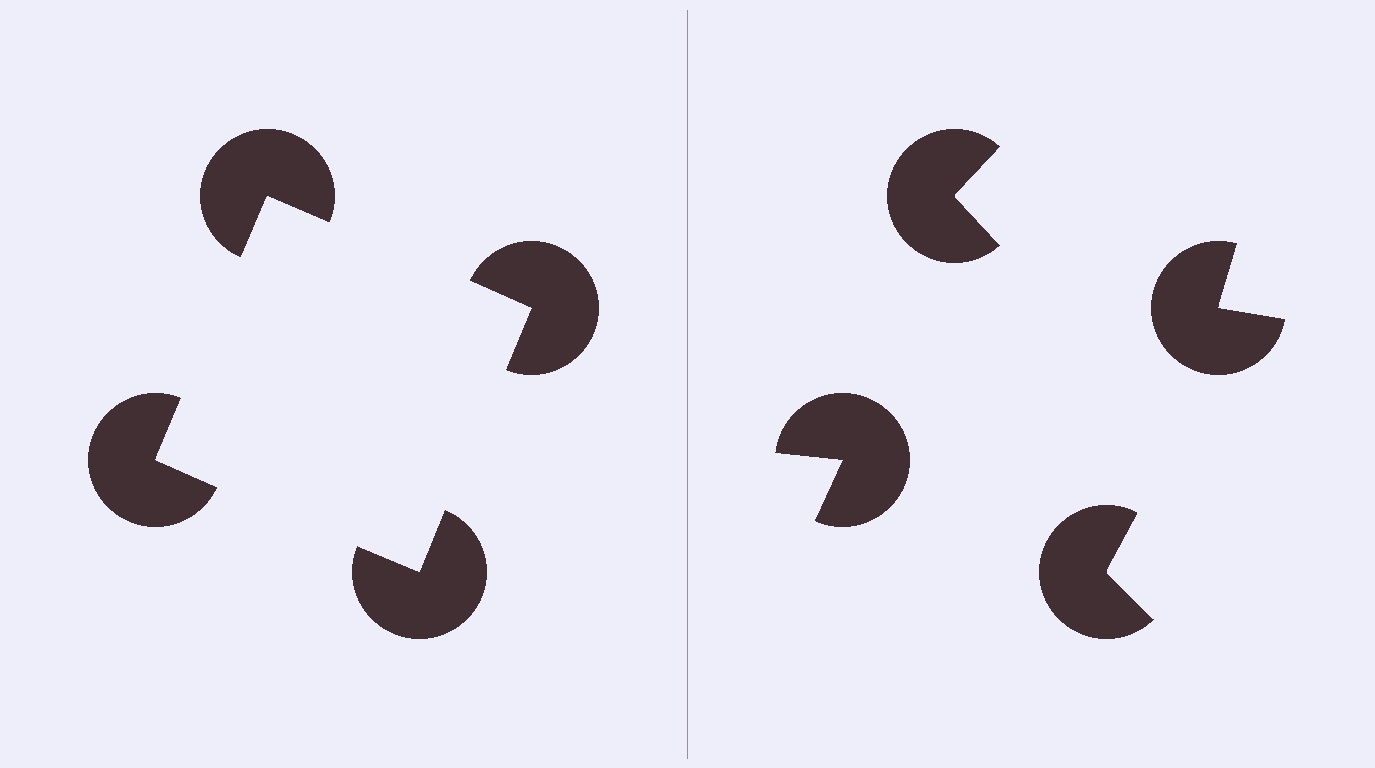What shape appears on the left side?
An illusory square.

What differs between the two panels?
The pac-man discs are positioned identically on both sides; only the wedge orientations differ. On the left they align to a square; on the right they are misaligned.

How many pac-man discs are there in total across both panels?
8 — 4 on each side.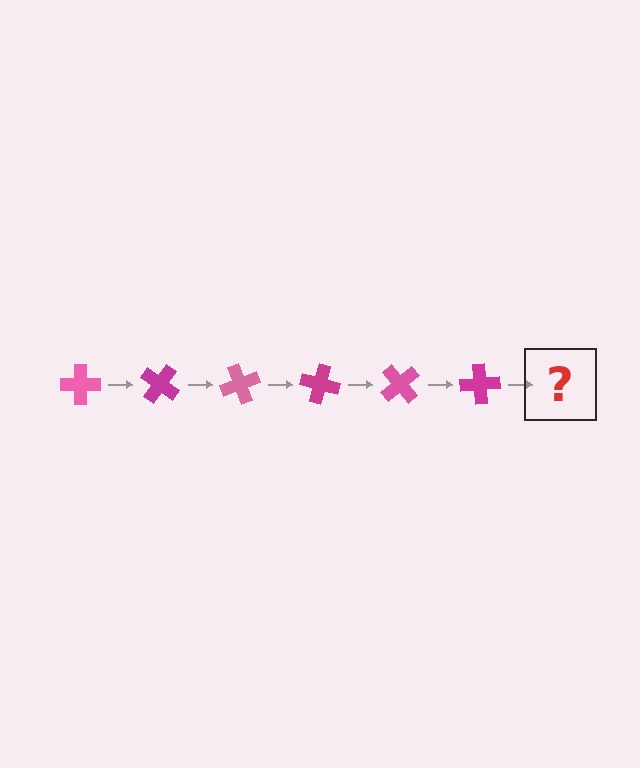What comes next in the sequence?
The next element should be a pink cross, rotated 210 degrees from the start.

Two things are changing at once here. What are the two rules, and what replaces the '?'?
The two rules are that it rotates 35 degrees each step and the color cycles through pink and magenta. The '?' should be a pink cross, rotated 210 degrees from the start.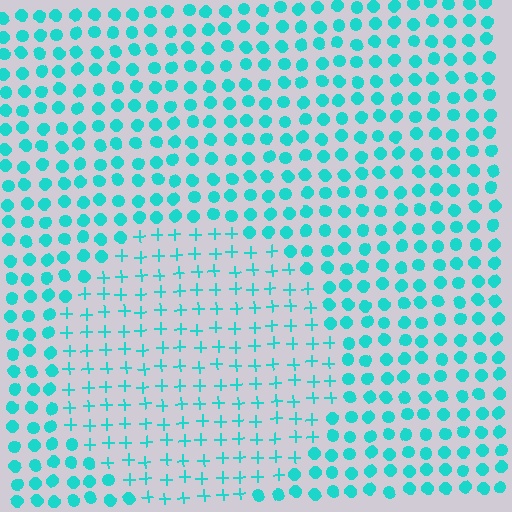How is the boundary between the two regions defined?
The boundary is defined by a change in element shape: plus signs inside vs. circles outside. All elements share the same color and spacing.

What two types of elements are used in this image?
The image uses plus signs inside the circle region and circles outside it.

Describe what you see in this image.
The image is filled with small cyan elements arranged in a uniform grid. A circle-shaped region contains plus signs, while the surrounding area contains circles. The boundary is defined purely by the change in element shape.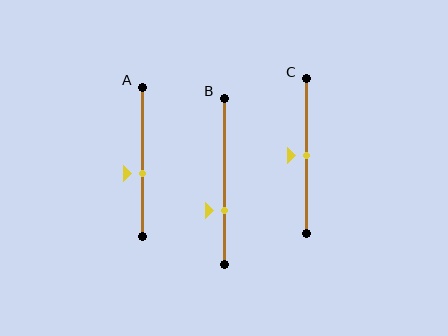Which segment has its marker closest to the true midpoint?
Segment C has its marker closest to the true midpoint.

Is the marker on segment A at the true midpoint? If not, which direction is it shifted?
No, the marker on segment A is shifted downward by about 8% of the segment length.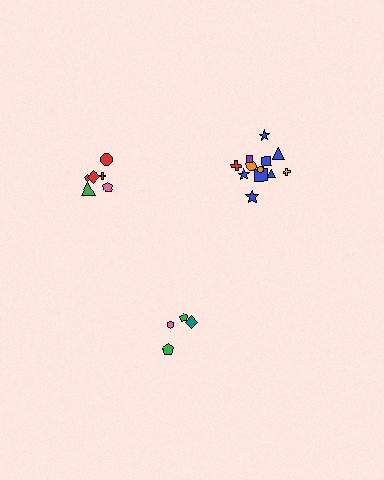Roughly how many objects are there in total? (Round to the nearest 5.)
Roughly 20 objects in total.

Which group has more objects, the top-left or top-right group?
The top-right group.